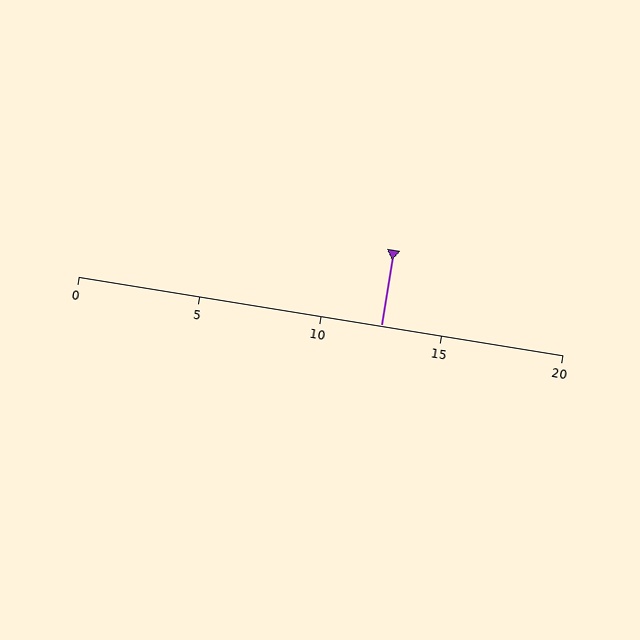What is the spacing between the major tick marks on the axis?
The major ticks are spaced 5 apart.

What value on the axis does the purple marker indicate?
The marker indicates approximately 12.5.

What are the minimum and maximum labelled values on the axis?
The axis runs from 0 to 20.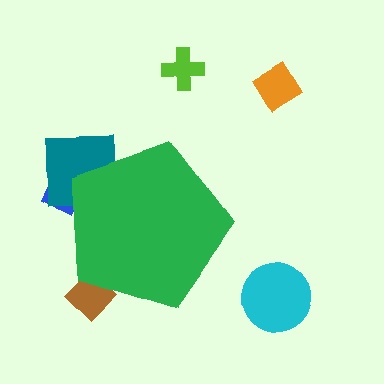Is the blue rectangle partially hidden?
Yes, the blue rectangle is partially hidden behind the green pentagon.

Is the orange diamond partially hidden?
No, the orange diamond is fully visible.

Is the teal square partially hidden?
Yes, the teal square is partially hidden behind the green pentagon.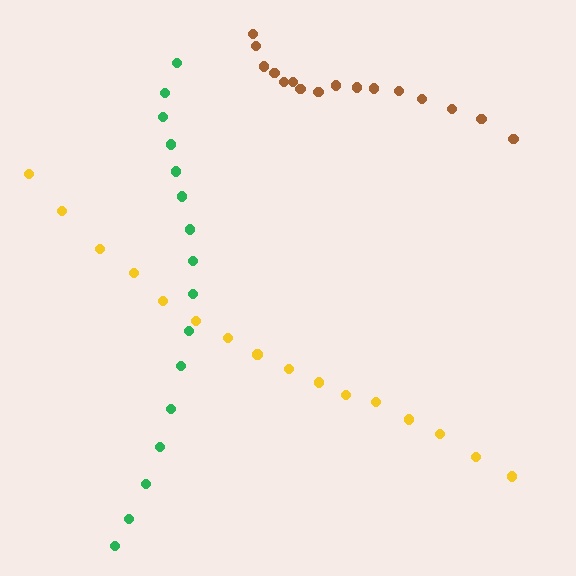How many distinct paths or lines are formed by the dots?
There are 3 distinct paths.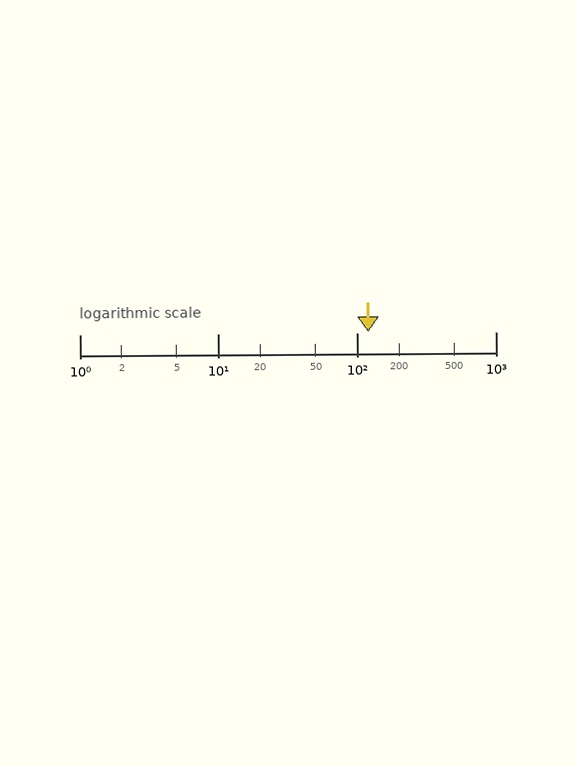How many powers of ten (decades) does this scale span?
The scale spans 3 decades, from 1 to 1000.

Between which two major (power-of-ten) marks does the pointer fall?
The pointer is between 100 and 1000.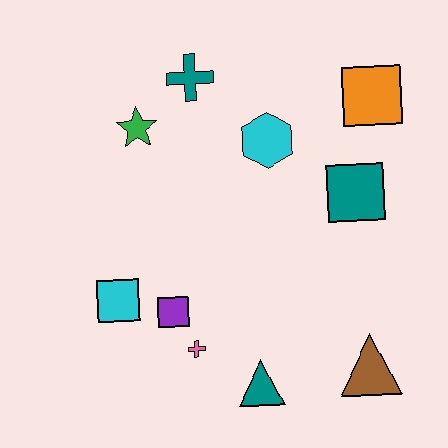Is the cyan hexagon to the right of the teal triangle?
Yes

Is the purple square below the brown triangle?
No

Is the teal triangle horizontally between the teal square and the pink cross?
Yes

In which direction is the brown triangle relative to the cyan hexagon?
The brown triangle is below the cyan hexagon.